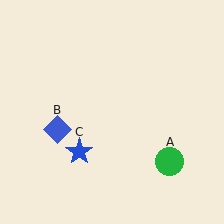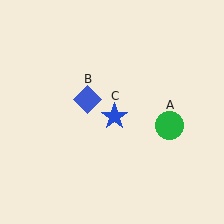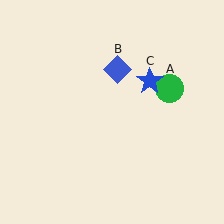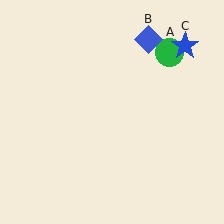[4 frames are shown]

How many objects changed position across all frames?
3 objects changed position: green circle (object A), blue diamond (object B), blue star (object C).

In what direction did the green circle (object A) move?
The green circle (object A) moved up.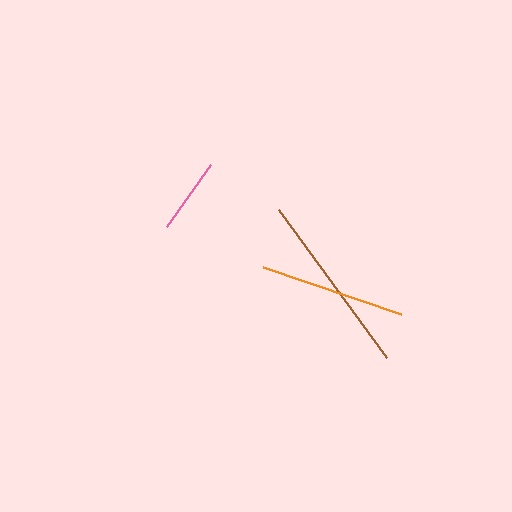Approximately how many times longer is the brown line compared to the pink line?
The brown line is approximately 2.4 times the length of the pink line.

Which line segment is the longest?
The brown line is the longest at approximately 183 pixels.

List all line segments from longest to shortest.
From longest to shortest: brown, orange, pink.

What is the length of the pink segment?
The pink segment is approximately 76 pixels long.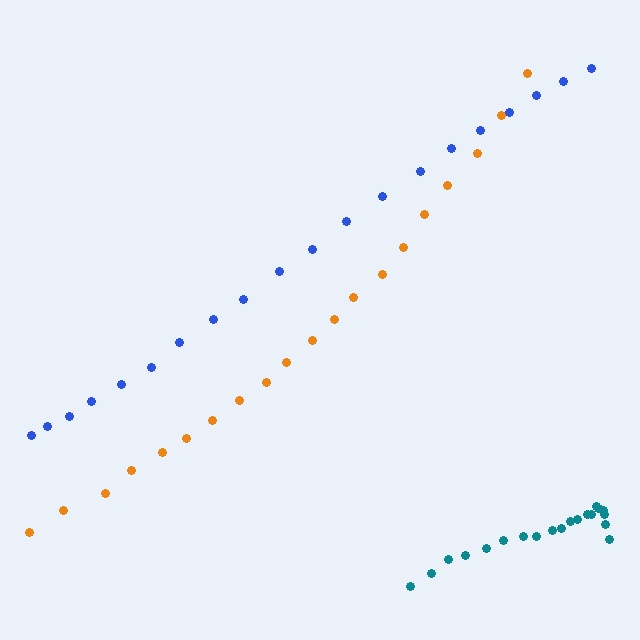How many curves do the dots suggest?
There are 3 distinct paths.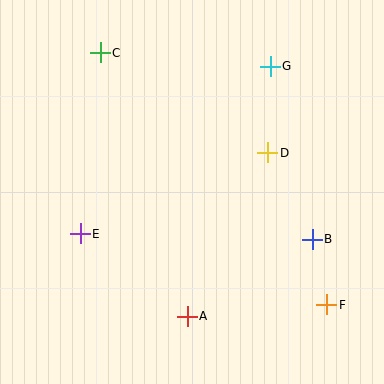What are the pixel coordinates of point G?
Point G is at (270, 66).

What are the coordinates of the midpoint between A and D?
The midpoint between A and D is at (227, 234).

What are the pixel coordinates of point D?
Point D is at (268, 153).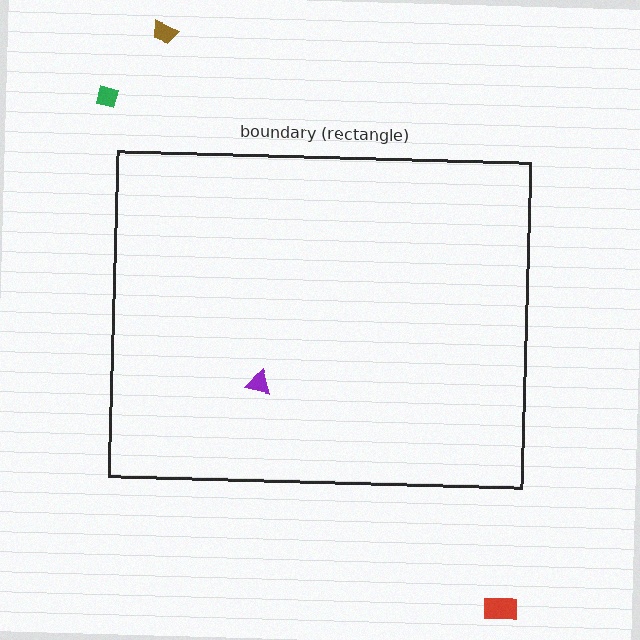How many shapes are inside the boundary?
1 inside, 3 outside.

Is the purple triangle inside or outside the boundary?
Inside.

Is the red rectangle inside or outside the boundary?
Outside.